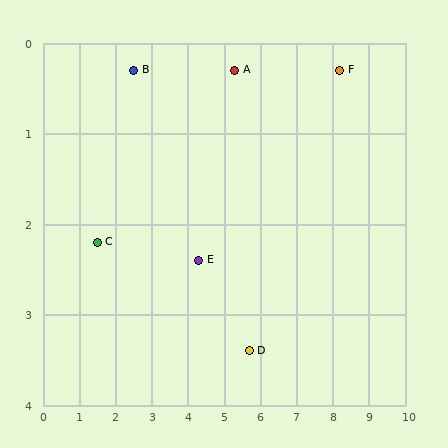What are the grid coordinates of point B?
Point B is at approximately (2.5, 0.3).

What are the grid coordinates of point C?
Point C is at approximately (1.5, 2.2).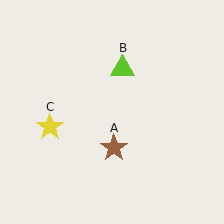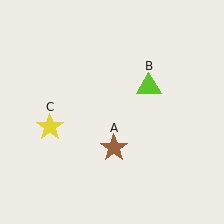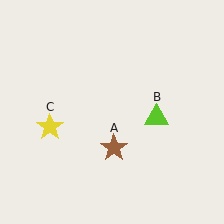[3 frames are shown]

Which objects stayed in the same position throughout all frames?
Brown star (object A) and yellow star (object C) remained stationary.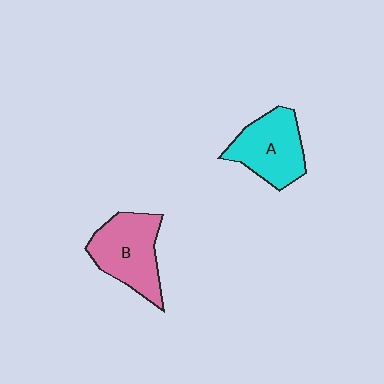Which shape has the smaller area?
Shape A (cyan).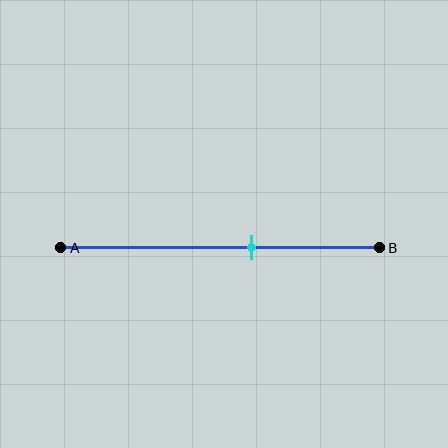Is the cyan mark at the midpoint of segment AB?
No, the mark is at about 60% from A, not at the 50% midpoint.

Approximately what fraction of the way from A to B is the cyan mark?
The cyan mark is approximately 60% of the way from A to B.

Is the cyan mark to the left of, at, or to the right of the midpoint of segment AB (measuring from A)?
The cyan mark is to the right of the midpoint of segment AB.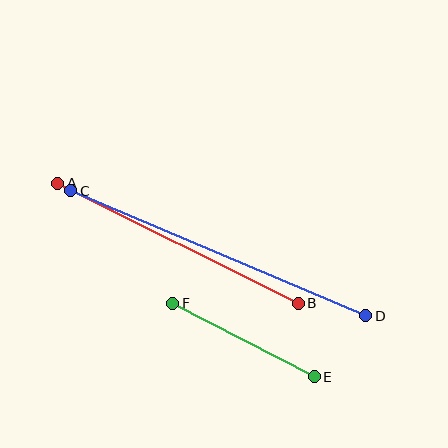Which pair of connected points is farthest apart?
Points C and D are farthest apart.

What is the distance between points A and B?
The distance is approximately 269 pixels.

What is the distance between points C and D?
The distance is approximately 321 pixels.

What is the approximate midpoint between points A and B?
The midpoint is at approximately (178, 243) pixels.